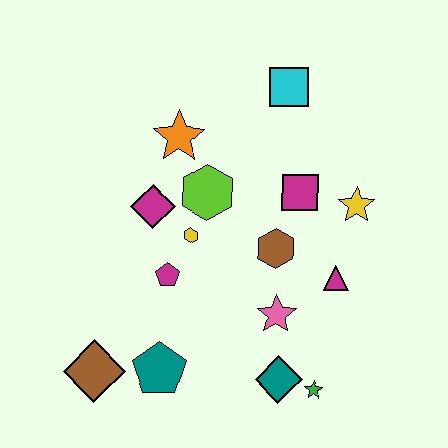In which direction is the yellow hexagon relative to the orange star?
The yellow hexagon is below the orange star.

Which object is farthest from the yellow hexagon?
The green star is farthest from the yellow hexagon.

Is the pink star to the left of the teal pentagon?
No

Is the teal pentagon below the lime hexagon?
Yes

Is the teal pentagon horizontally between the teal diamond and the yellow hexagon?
No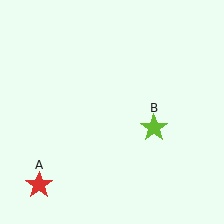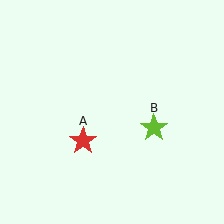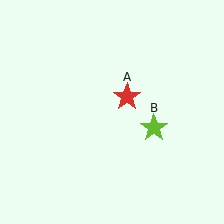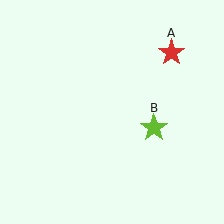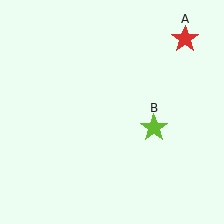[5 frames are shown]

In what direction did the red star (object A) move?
The red star (object A) moved up and to the right.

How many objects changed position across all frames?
1 object changed position: red star (object A).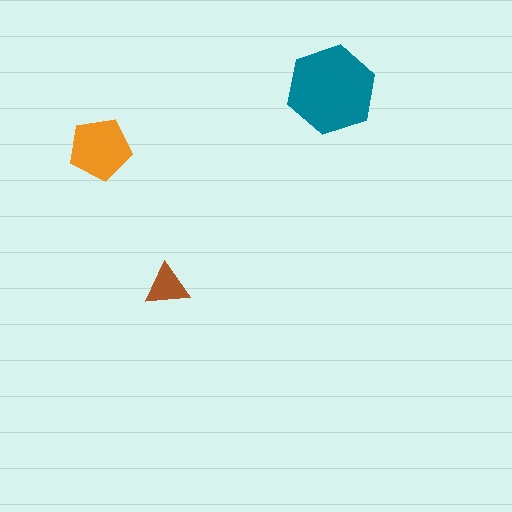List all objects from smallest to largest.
The brown triangle, the orange pentagon, the teal hexagon.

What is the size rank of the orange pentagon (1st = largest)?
2nd.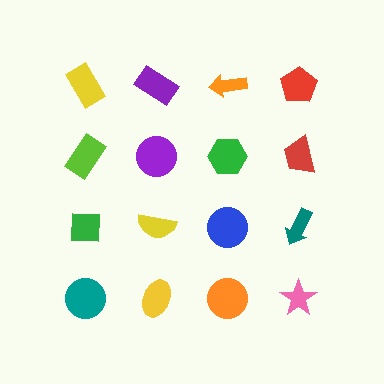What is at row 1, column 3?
An orange arrow.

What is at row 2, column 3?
A green hexagon.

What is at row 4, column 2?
A yellow ellipse.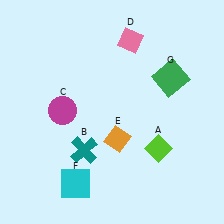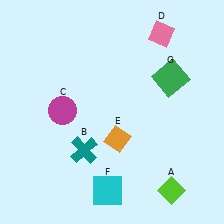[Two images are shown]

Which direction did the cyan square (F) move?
The cyan square (F) moved right.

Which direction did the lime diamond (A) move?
The lime diamond (A) moved down.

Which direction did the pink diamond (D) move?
The pink diamond (D) moved right.